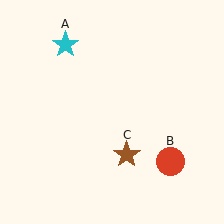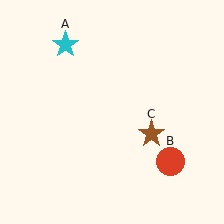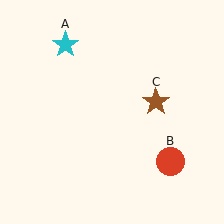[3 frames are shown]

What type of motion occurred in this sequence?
The brown star (object C) rotated counterclockwise around the center of the scene.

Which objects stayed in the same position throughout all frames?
Cyan star (object A) and red circle (object B) remained stationary.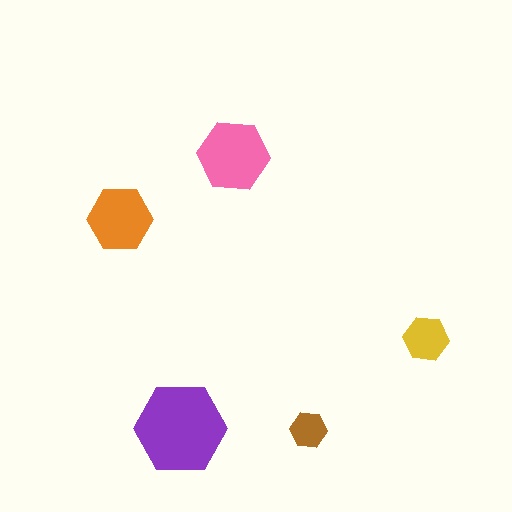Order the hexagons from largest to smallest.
the purple one, the pink one, the orange one, the yellow one, the brown one.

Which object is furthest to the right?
The yellow hexagon is rightmost.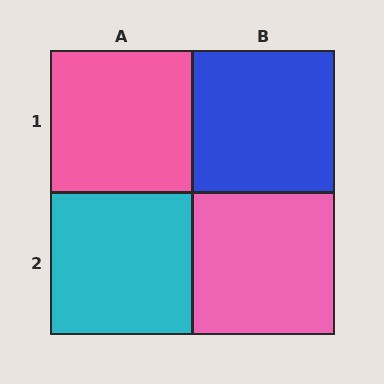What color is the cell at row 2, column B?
Pink.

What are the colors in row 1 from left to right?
Pink, blue.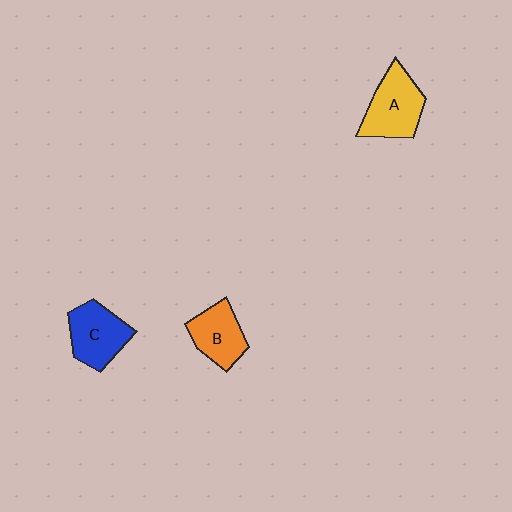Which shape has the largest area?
Shape A (yellow).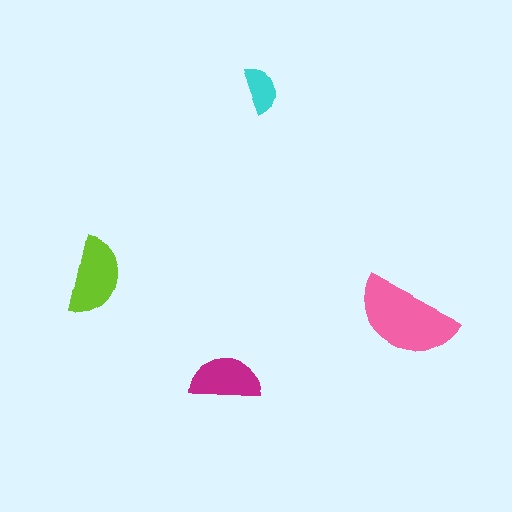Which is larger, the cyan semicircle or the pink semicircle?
The pink one.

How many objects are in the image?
There are 4 objects in the image.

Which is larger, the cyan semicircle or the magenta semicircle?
The magenta one.